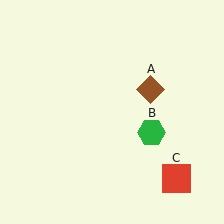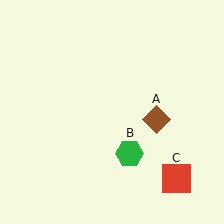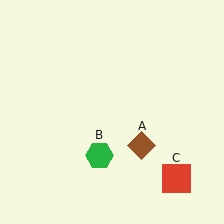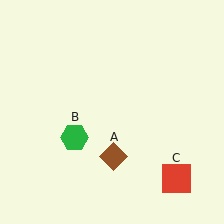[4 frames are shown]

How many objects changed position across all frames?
2 objects changed position: brown diamond (object A), green hexagon (object B).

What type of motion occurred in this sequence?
The brown diamond (object A), green hexagon (object B) rotated clockwise around the center of the scene.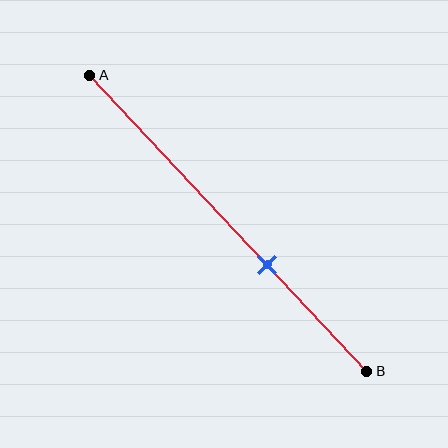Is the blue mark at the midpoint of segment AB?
No, the mark is at about 65% from A, not at the 50% midpoint.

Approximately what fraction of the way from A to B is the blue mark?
The blue mark is approximately 65% of the way from A to B.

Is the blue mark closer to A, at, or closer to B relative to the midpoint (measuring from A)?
The blue mark is closer to point B than the midpoint of segment AB.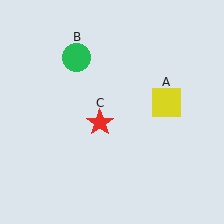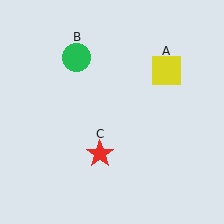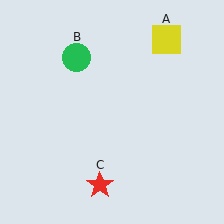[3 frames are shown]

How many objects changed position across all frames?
2 objects changed position: yellow square (object A), red star (object C).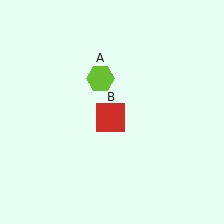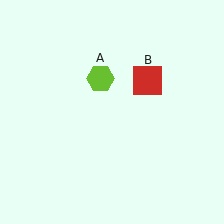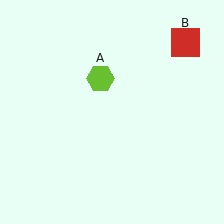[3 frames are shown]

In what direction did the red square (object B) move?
The red square (object B) moved up and to the right.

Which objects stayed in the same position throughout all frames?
Lime hexagon (object A) remained stationary.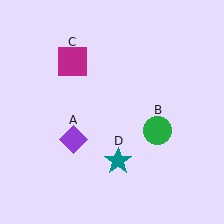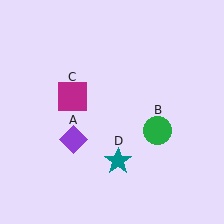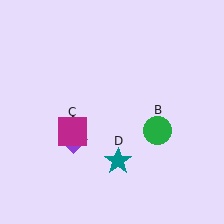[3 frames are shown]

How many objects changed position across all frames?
1 object changed position: magenta square (object C).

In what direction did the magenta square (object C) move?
The magenta square (object C) moved down.